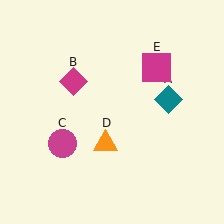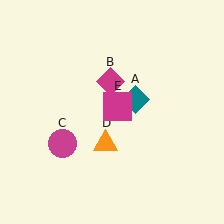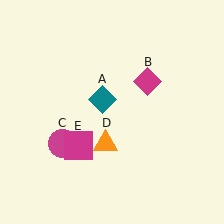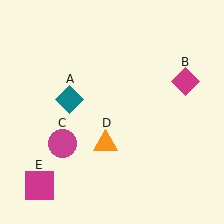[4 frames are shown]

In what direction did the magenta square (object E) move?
The magenta square (object E) moved down and to the left.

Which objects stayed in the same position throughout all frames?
Magenta circle (object C) and orange triangle (object D) remained stationary.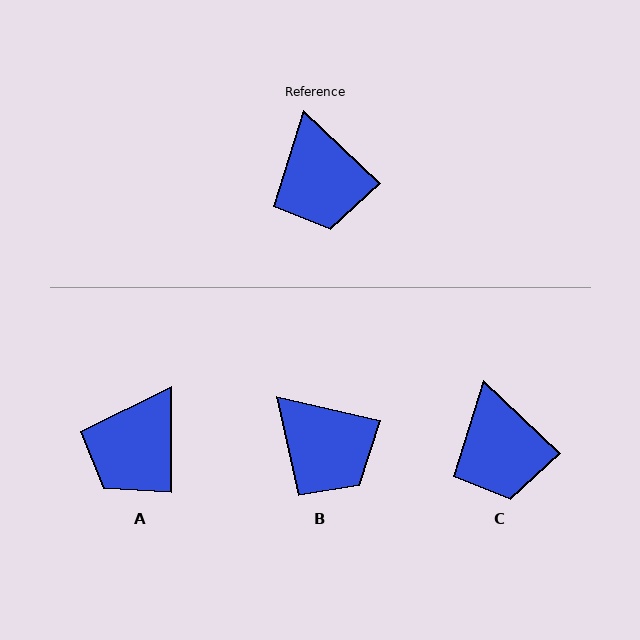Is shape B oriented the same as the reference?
No, it is off by about 30 degrees.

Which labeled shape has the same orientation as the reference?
C.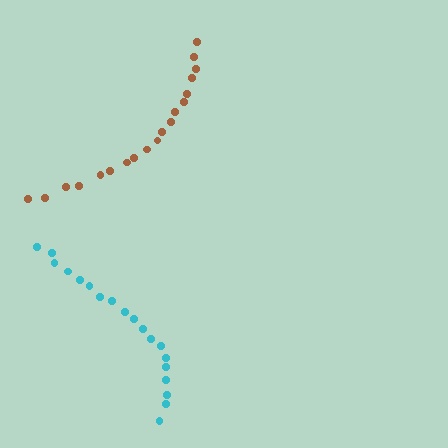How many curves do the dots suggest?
There are 2 distinct paths.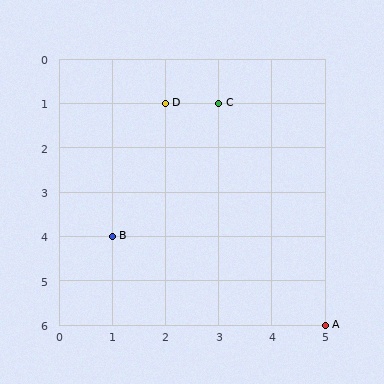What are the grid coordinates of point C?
Point C is at grid coordinates (3, 1).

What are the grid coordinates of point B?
Point B is at grid coordinates (1, 4).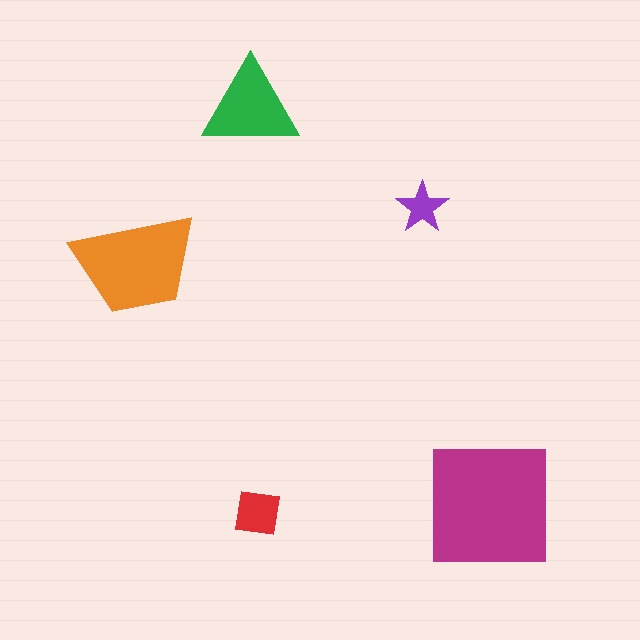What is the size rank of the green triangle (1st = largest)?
3rd.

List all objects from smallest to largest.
The purple star, the red square, the green triangle, the orange trapezoid, the magenta square.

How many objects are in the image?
There are 5 objects in the image.